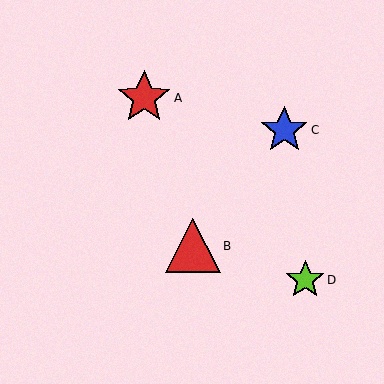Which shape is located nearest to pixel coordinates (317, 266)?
The lime star (labeled D) at (305, 280) is nearest to that location.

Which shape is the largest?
The red triangle (labeled B) is the largest.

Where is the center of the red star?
The center of the red star is at (144, 98).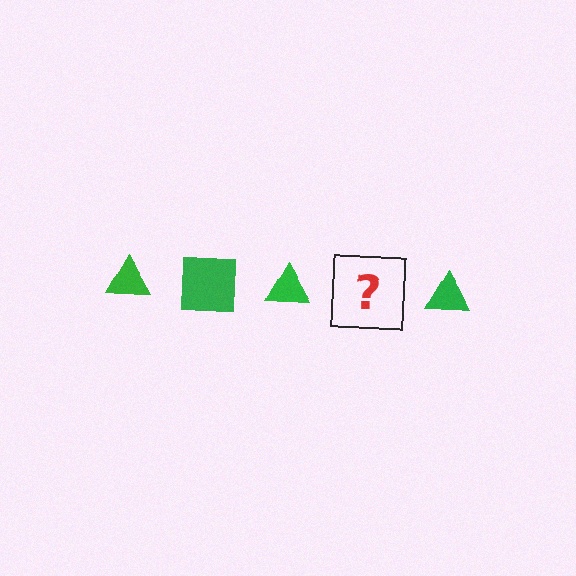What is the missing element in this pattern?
The missing element is a green square.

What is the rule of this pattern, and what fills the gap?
The rule is that the pattern cycles through triangle, square shapes in green. The gap should be filled with a green square.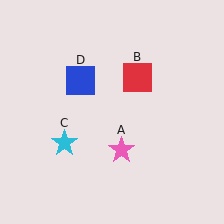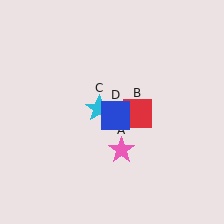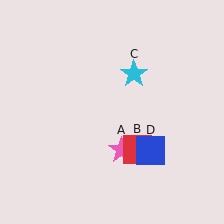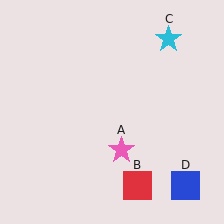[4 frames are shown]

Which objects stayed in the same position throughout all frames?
Pink star (object A) remained stationary.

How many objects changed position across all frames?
3 objects changed position: red square (object B), cyan star (object C), blue square (object D).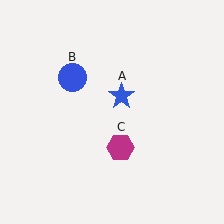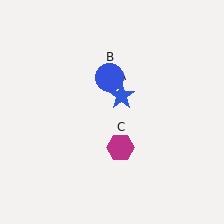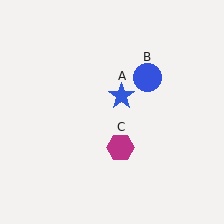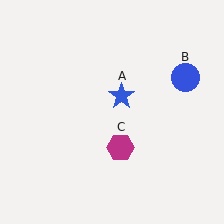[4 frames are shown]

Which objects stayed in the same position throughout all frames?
Blue star (object A) and magenta hexagon (object C) remained stationary.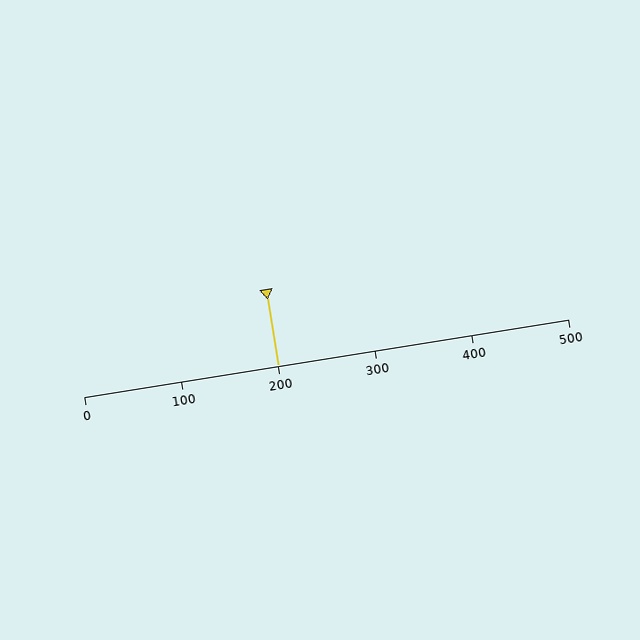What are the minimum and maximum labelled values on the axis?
The axis runs from 0 to 500.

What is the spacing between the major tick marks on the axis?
The major ticks are spaced 100 apart.